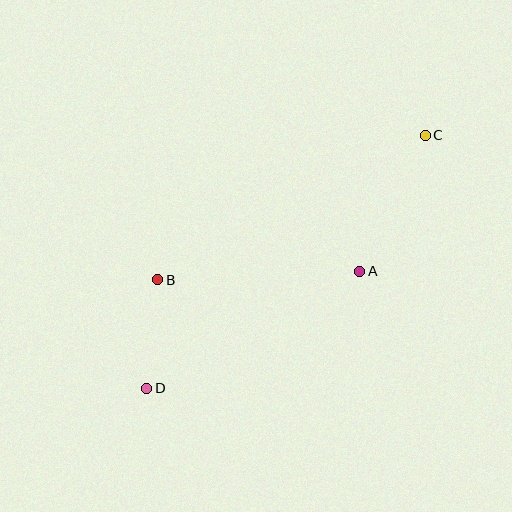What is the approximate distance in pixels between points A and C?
The distance between A and C is approximately 151 pixels.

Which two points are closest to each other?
Points B and D are closest to each other.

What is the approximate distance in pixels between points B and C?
The distance between B and C is approximately 304 pixels.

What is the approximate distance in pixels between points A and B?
The distance between A and B is approximately 202 pixels.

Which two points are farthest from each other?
Points C and D are farthest from each other.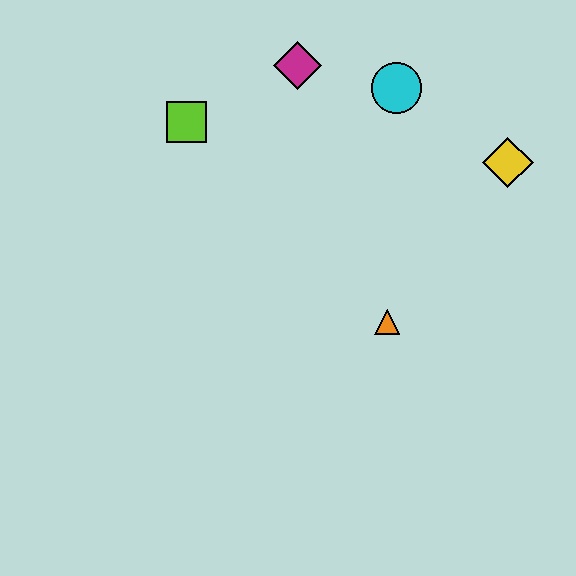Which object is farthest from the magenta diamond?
The orange triangle is farthest from the magenta diamond.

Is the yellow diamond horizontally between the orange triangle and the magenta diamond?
No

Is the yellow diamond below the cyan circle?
Yes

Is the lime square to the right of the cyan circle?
No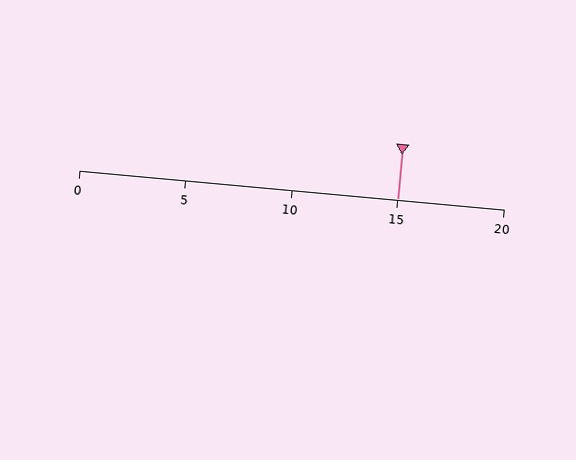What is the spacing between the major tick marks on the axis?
The major ticks are spaced 5 apart.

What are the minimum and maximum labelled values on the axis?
The axis runs from 0 to 20.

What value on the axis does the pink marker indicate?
The marker indicates approximately 15.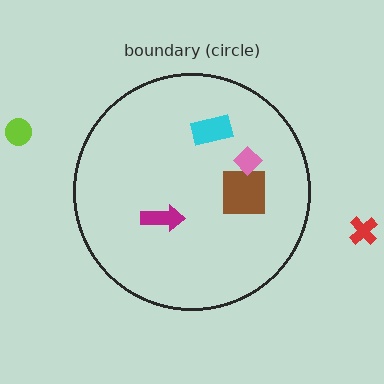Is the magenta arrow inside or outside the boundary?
Inside.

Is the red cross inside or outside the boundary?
Outside.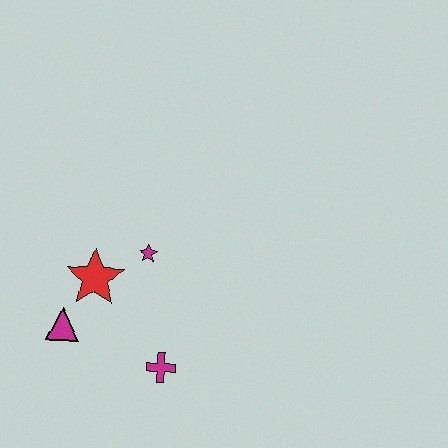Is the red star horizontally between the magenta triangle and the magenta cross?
Yes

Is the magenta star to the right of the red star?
Yes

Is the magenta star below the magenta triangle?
No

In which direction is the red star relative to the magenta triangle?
The red star is above the magenta triangle.